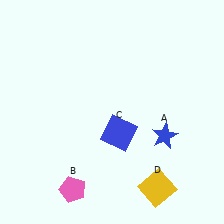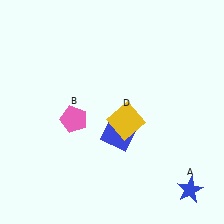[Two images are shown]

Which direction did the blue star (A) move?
The blue star (A) moved down.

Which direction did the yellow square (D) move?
The yellow square (D) moved up.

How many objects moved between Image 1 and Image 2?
3 objects moved between the two images.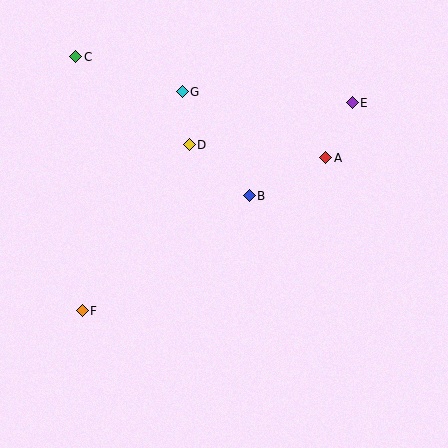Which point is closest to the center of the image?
Point B at (249, 196) is closest to the center.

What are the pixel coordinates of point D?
Point D is at (189, 145).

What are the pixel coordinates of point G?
Point G is at (182, 92).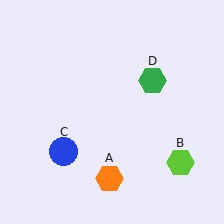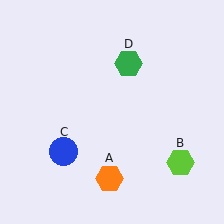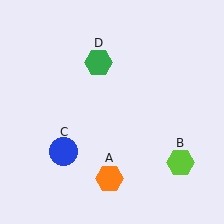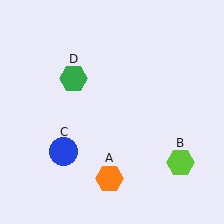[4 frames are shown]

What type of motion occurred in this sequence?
The green hexagon (object D) rotated counterclockwise around the center of the scene.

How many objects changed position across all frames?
1 object changed position: green hexagon (object D).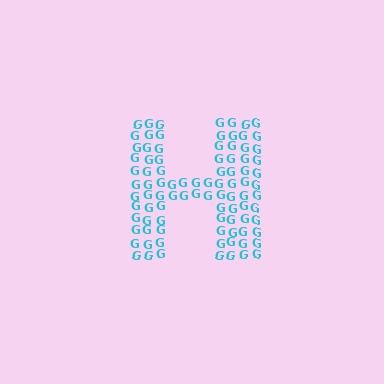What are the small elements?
The small elements are letter G's.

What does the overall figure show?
The overall figure shows the letter H.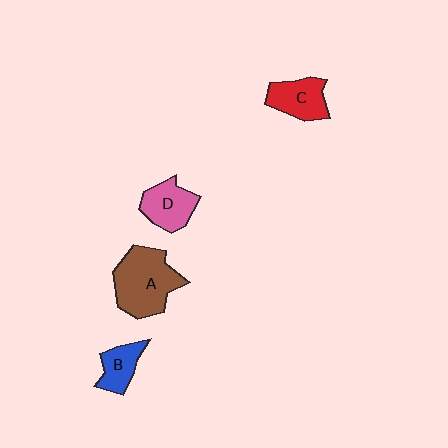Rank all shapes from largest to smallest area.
From largest to smallest: A (brown), D (pink), C (red), B (blue).